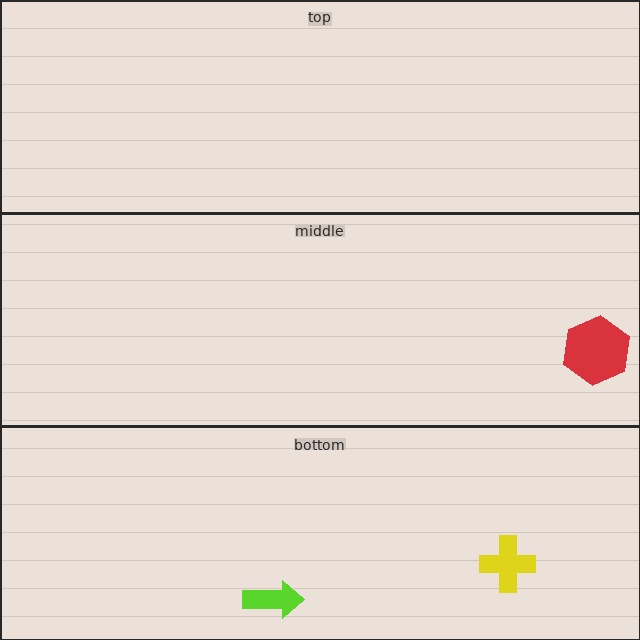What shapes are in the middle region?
The red hexagon.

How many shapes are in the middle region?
1.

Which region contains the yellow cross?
The bottom region.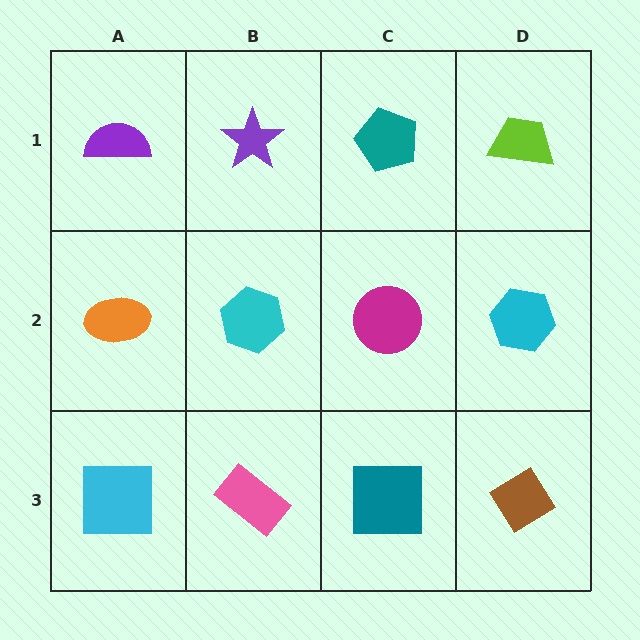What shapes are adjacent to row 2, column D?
A lime trapezoid (row 1, column D), a brown diamond (row 3, column D), a magenta circle (row 2, column C).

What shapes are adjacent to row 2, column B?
A purple star (row 1, column B), a pink rectangle (row 3, column B), an orange ellipse (row 2, column A), a magenta circle (row 2, column C).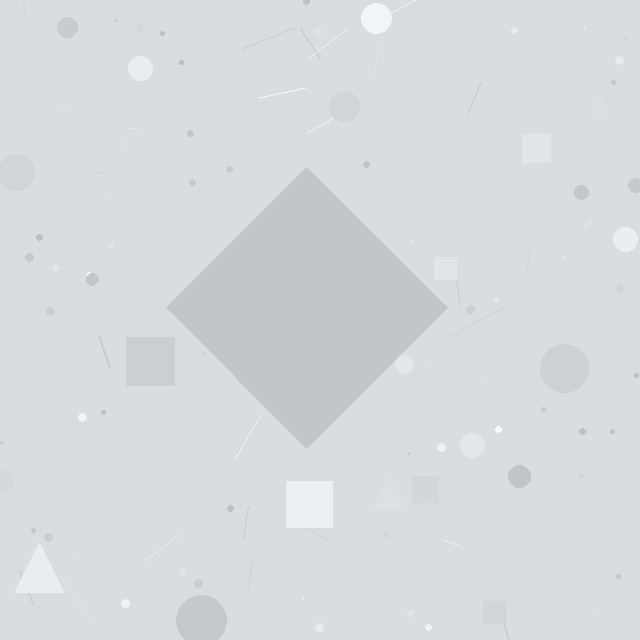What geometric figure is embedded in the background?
A diamond is embedded in the background.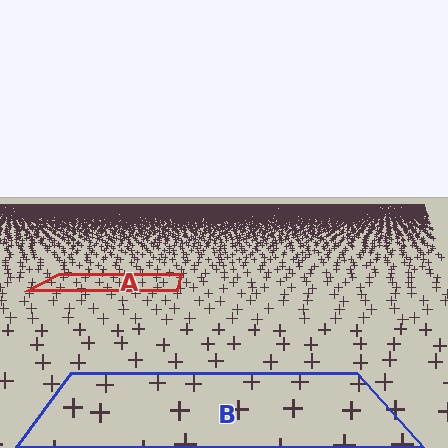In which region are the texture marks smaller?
The texture marks are smaller in region A, because it is farther away.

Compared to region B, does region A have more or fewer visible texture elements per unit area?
Region A has more texture elements per unit area — they are packed more densely because it is farther away.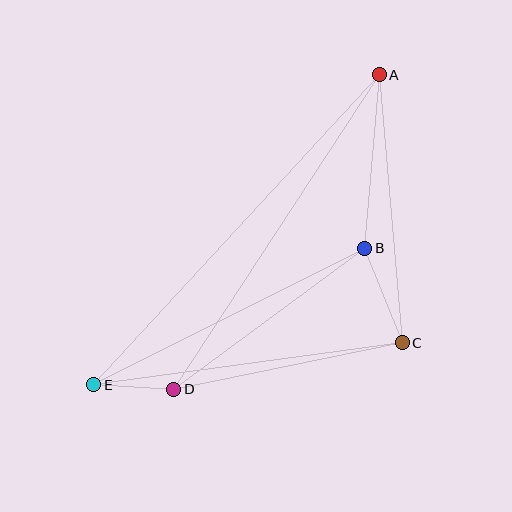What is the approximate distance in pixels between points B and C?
The distance between B and C is approximately 102 pixels.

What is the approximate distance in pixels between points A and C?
The distance between A and C is approximately 269 pixels.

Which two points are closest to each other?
Points D and E are closest to each other.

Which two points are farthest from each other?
Points A and E are farthest from each other.